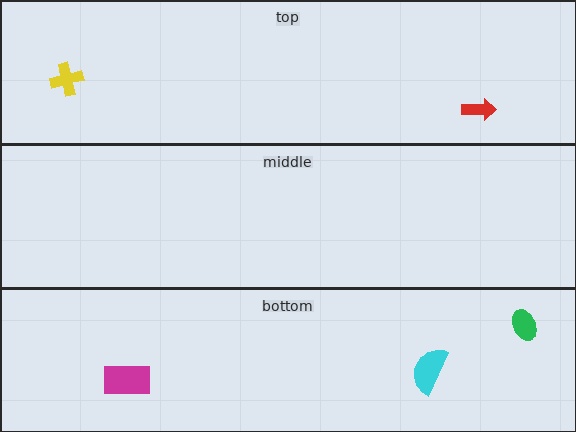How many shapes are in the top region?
2.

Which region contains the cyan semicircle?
The bottom region.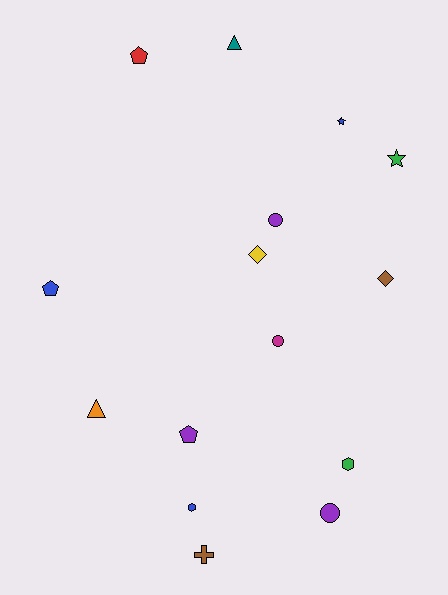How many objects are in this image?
There are 15 objects.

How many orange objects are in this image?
There is 1 orange object.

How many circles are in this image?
There are 3 circles.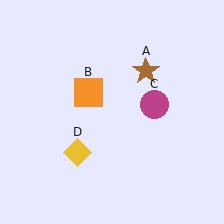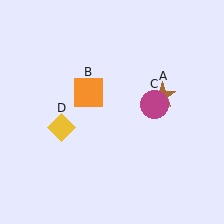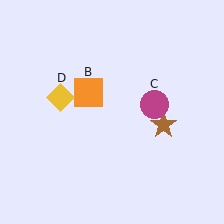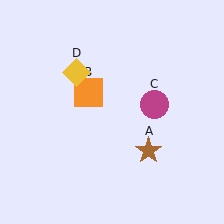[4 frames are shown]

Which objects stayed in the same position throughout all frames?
Orange square (object B) and magenta circle (object C) remained stationary.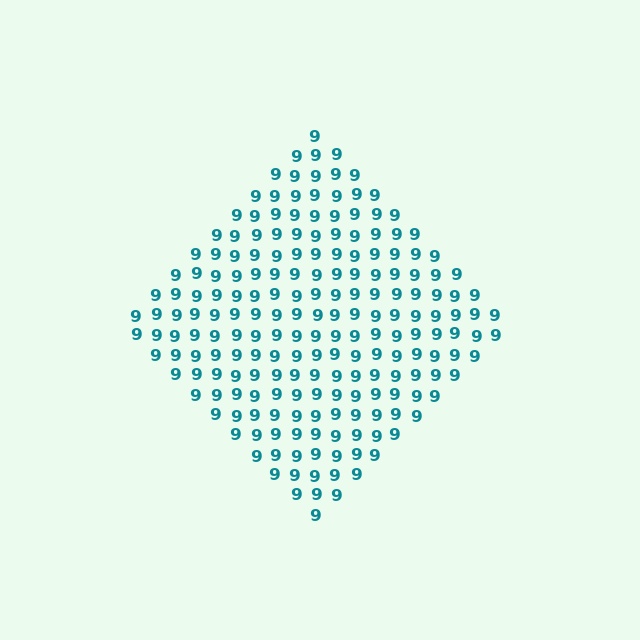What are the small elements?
The small elements are digit 9's.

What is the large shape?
The large shape is a diamond.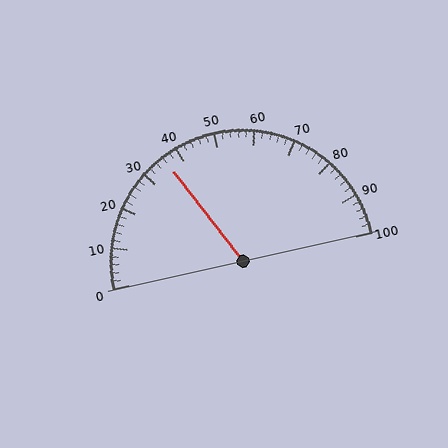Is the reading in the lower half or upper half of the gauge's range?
The reading is in the lower half of the range (0 to 100).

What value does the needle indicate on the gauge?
The needle indicates approximately 36.